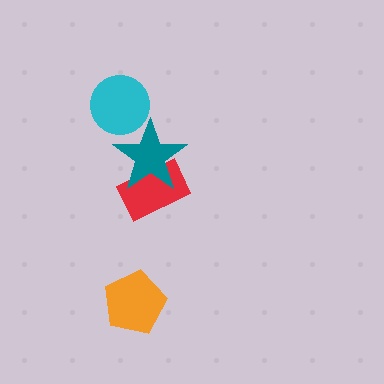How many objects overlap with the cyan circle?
1 object overlaps with the cyan circle.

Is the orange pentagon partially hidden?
No, no other shape covers it.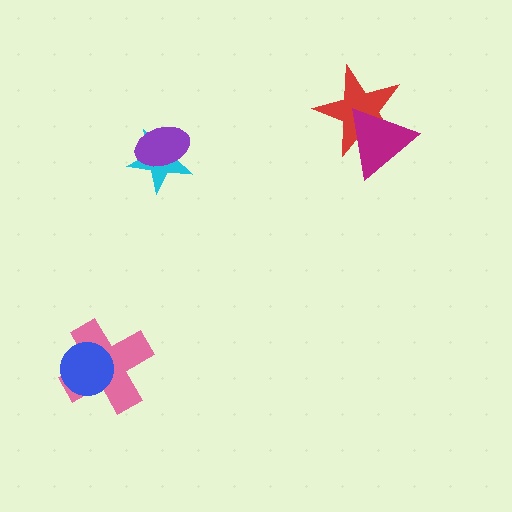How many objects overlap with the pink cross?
1 object overlaps with the pink cross.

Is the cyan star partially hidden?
Yes, it is partially covered by another shape.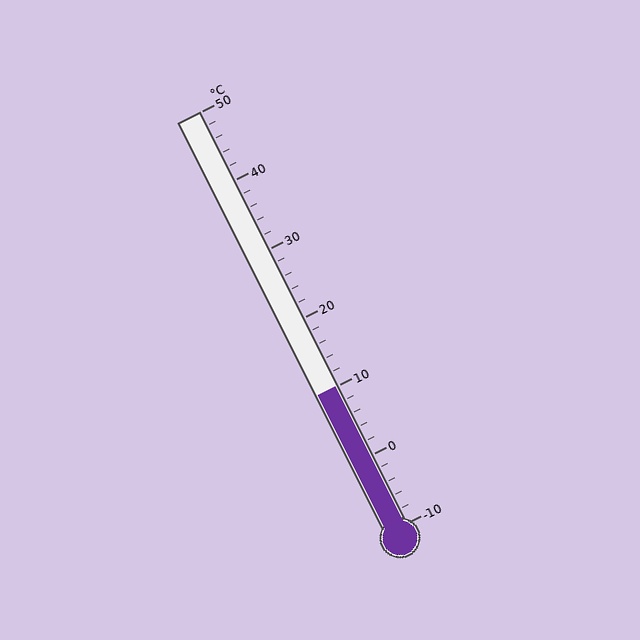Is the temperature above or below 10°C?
The temperature is at 10°C.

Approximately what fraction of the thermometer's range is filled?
The thermometer is filled to approximately 35% of its range.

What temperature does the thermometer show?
The thermometer shows approximately 10°C.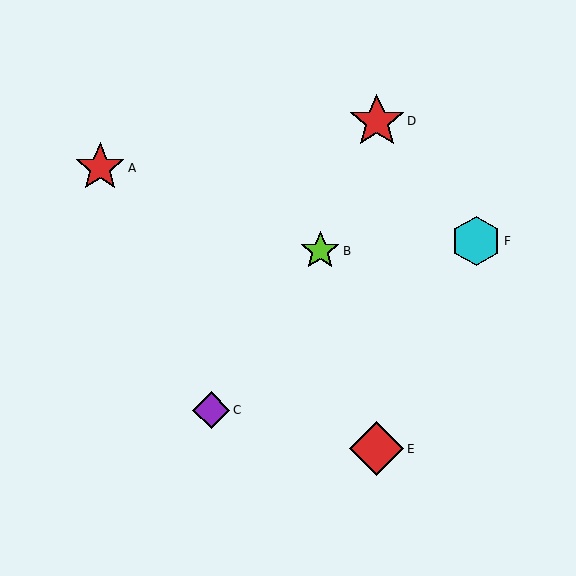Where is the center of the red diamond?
The center of the red diamond is at (377, 449).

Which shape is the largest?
The red star (labeled D) is the largest.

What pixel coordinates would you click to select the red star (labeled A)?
Click at (100, 168) to select the red star A.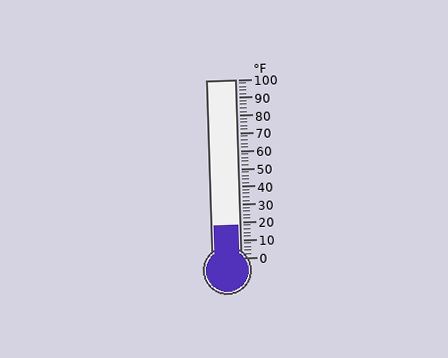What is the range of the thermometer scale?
The thermometer scale ranges from 0°F to 100°F.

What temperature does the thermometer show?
The thermometer shows approximately 18°F.